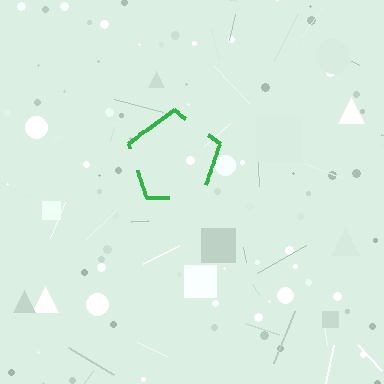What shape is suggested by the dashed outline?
The dashed outline suggests a pentagon.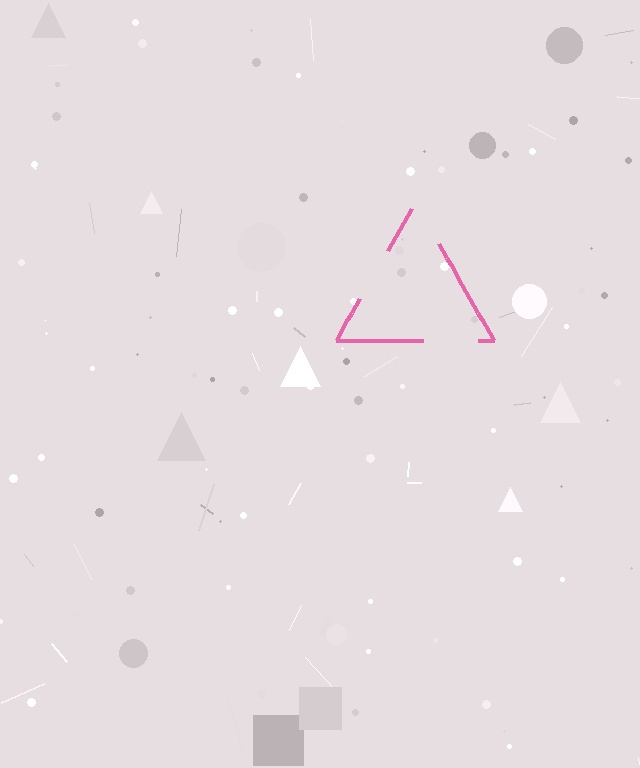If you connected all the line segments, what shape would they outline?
They would outline a triangle.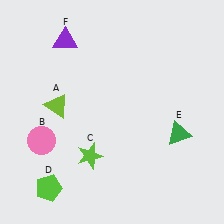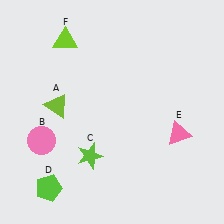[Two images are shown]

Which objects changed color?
E changed from green to pink. F changed from purple to lime.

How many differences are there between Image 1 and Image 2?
There are 2 differences between the two images.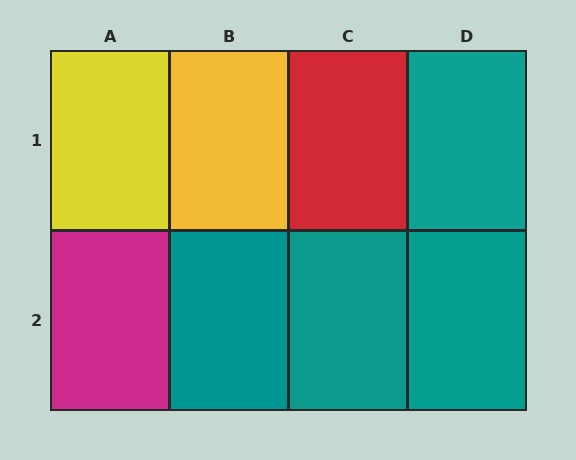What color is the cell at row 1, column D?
Teal.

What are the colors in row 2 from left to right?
Magenta, teal, teal, teal.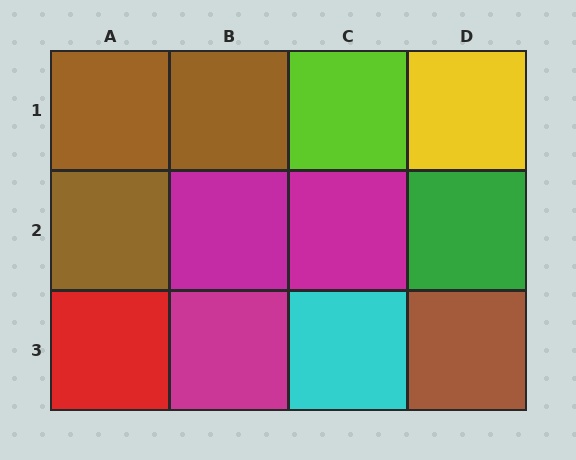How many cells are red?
1 cell is red.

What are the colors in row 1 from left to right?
Brown, brown, lime, yellow.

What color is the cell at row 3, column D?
Brown.